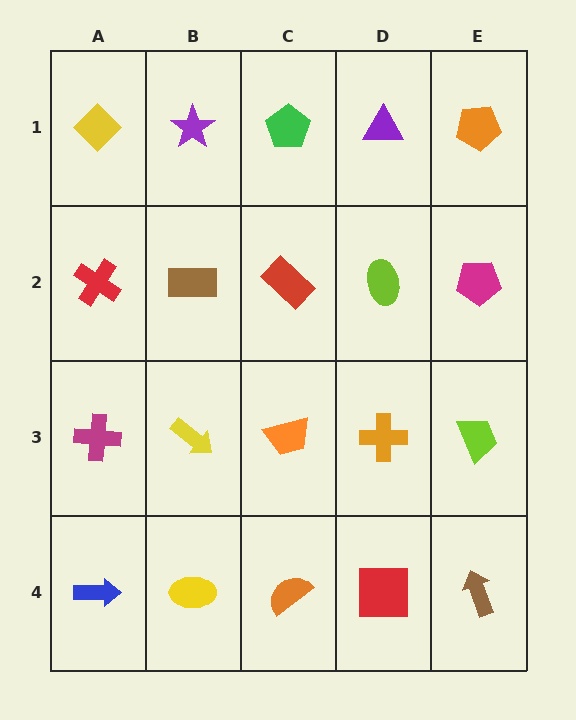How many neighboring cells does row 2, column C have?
4.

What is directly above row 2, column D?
A purple triangle.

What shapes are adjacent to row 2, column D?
A purple triangle (row 1, column D), an orange cross (row 3, column D), a red rectangle (row 2, column C), a magenta pentagon (row 2, column E).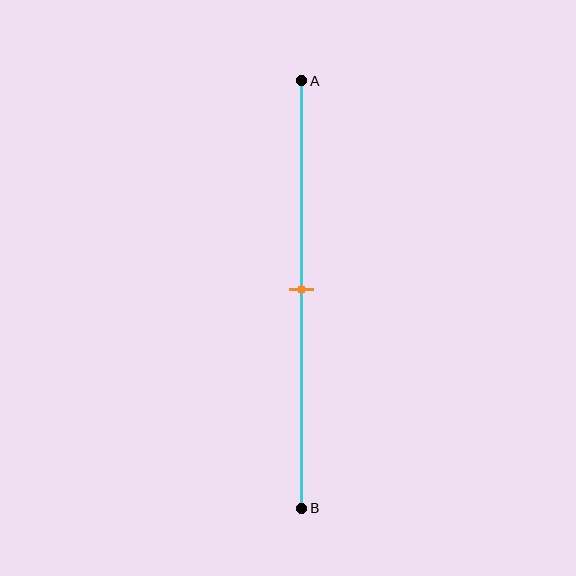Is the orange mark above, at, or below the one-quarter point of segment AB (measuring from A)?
The orange mark is below the one-quarter point of segment AB.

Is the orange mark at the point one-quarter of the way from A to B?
No, the mark is at about 50% from A, not at the 25% one-quarter point.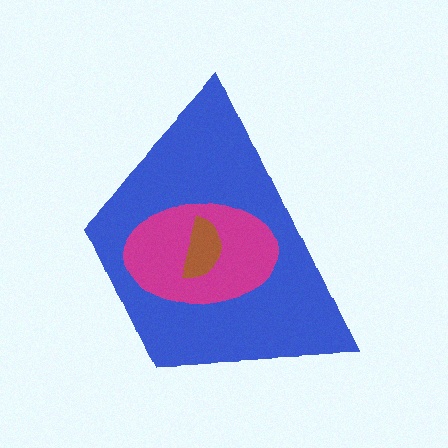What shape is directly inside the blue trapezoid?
The magenta ellipse.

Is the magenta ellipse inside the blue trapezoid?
Yes.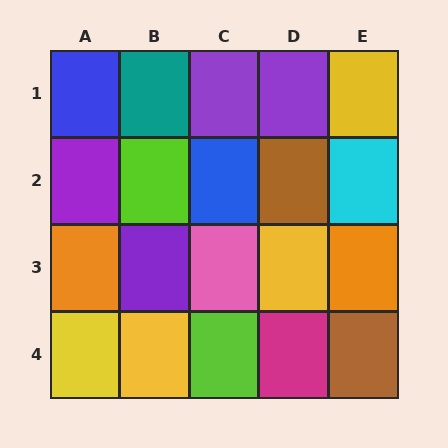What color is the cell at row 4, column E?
Brown.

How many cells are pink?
1 cell is pink.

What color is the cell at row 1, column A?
Blue.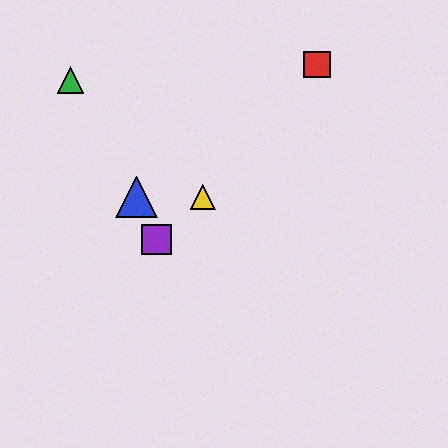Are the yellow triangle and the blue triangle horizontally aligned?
Yes, both are at y≈197.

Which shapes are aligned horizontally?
The blue triangle, the yellow triangle are aligned horizontally.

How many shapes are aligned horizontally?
2 shapes (the blue triangle, the yellow triangle) are aligned horizontally.